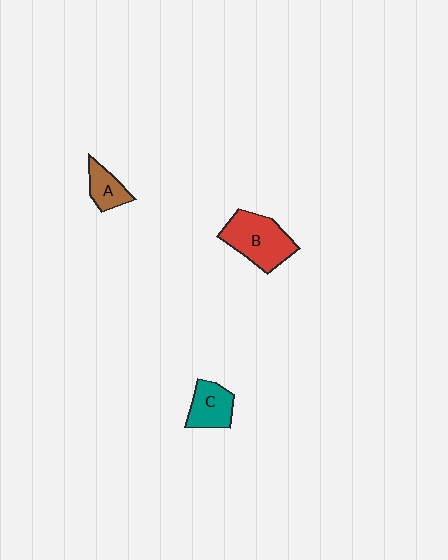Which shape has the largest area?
Shape B (red).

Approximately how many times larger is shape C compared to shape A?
Approximately 1.4 times.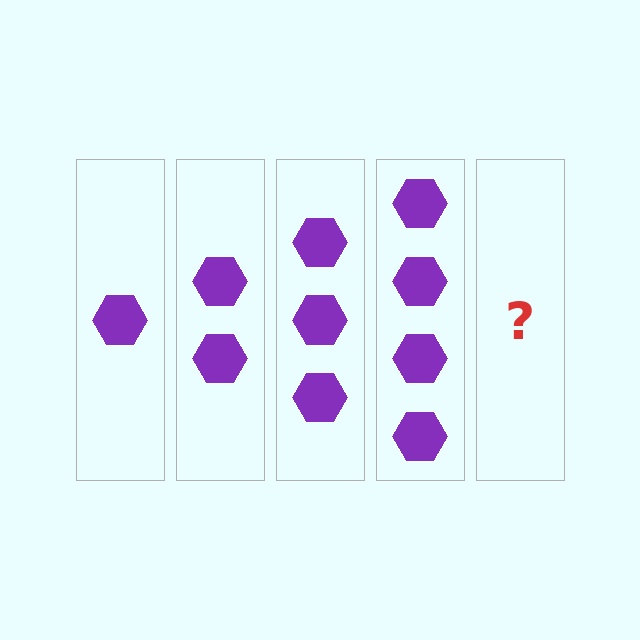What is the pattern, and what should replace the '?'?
The pattern is that each step adds one more hexagon. The '?' should be 5 hexagons.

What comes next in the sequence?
The next element should be 5 hexagons.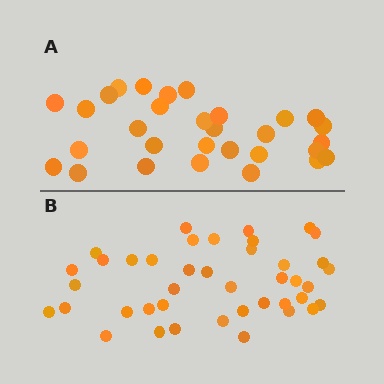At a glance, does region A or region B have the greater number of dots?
Region B (the bottom region) has more dots.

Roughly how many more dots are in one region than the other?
Region B has roughly 12 or so more dots than region A.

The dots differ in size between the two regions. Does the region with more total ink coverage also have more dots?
No. Region A has more total ink coverage because its dots are larger, but region B actually contains more individual dots. Total area can be misleading — the number of items is what matters here.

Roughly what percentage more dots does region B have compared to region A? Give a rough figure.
About 35% more.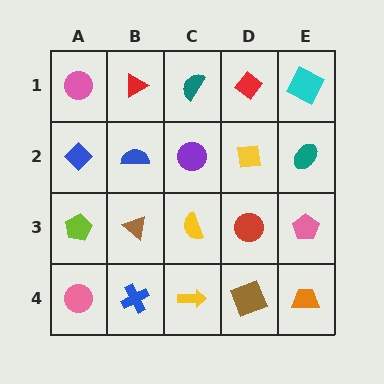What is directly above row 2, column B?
A red triangle.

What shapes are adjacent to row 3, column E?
A teal ellipse (row 2, column E), an orange trapezoid (row 4, column E), a red circle (row 3, column D).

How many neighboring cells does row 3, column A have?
3.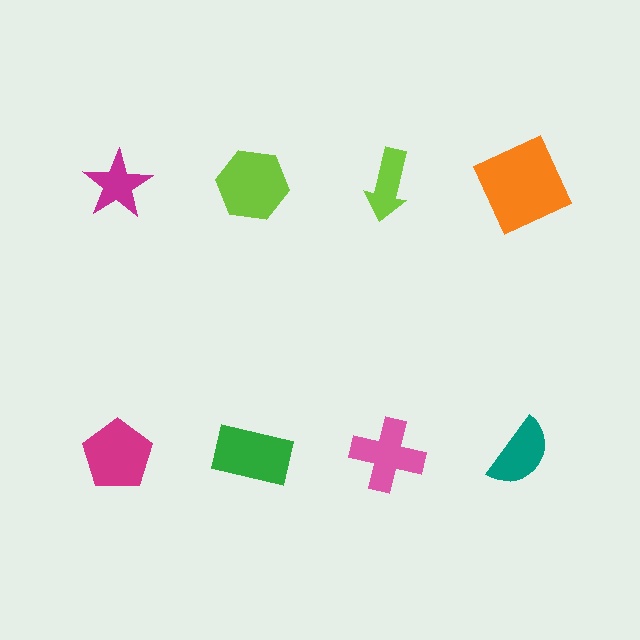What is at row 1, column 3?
A lime arrow.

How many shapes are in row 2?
4 shapes.